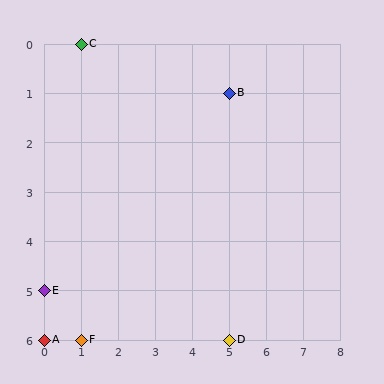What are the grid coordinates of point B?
Point B is at grid coordinates (5, 1).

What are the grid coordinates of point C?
Point C is at grid coordinates (1, 0).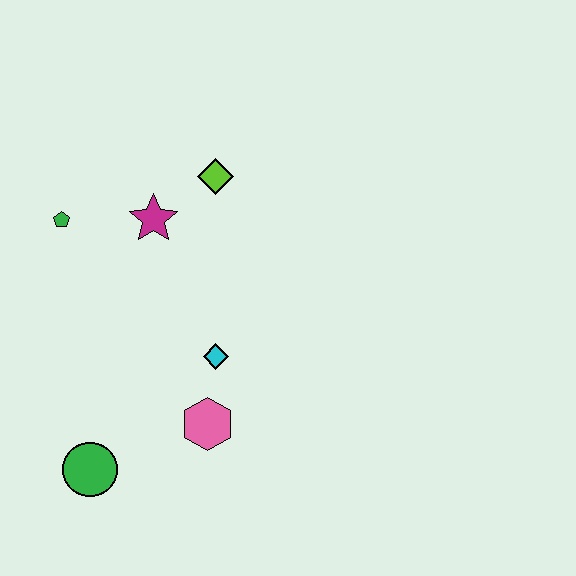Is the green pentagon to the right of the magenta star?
No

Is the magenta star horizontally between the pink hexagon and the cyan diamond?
No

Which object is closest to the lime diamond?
The magenta star is closest to the lime diamond.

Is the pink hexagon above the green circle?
Yes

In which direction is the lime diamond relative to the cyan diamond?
The lime diamond is above the cyan diamond.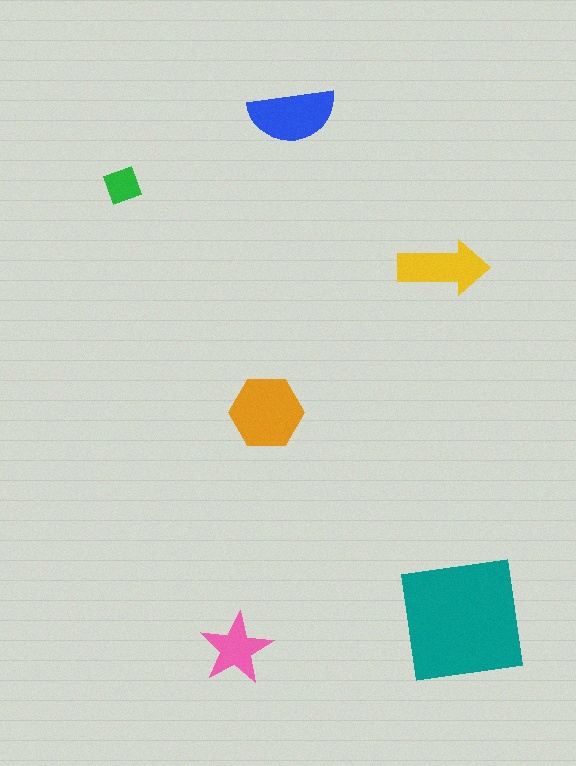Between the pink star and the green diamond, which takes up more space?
The pink star.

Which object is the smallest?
The green diamond.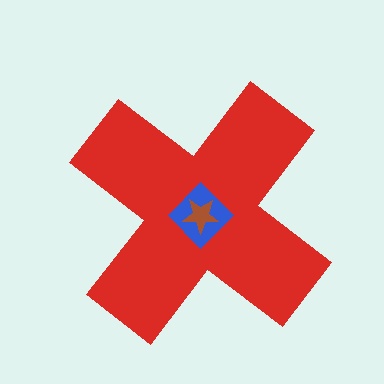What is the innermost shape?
The brown star.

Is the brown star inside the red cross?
Yes.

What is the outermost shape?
The red cross.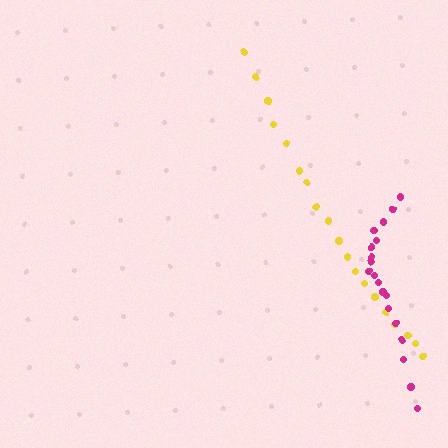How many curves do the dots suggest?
There are 2 distinct paths.